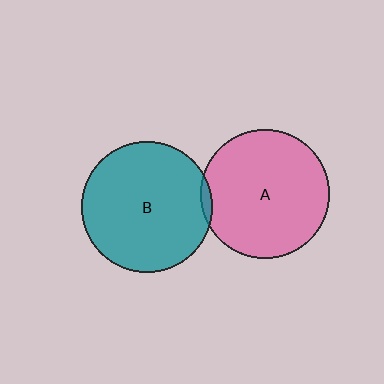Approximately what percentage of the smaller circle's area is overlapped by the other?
Approximately 5%.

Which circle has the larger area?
Circle B (teal).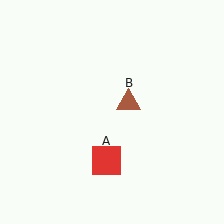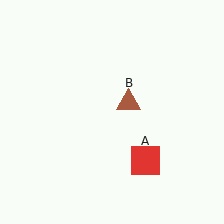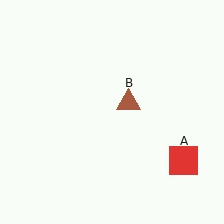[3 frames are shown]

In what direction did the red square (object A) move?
The red square (object A) moved right.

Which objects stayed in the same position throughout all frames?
Brown triangle (object B) remained stationary.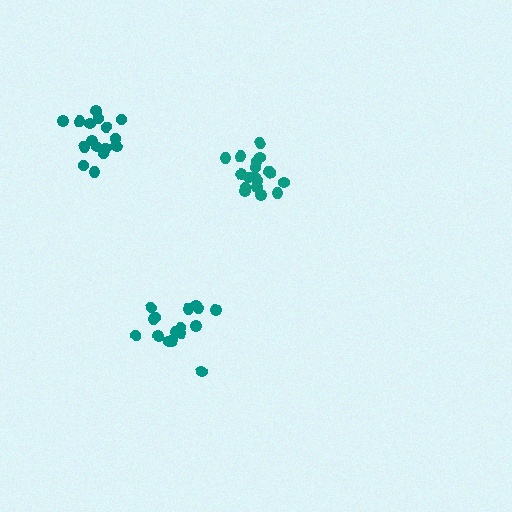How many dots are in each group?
Group 1: 16 dots, Group 2: 16 dots, Group 3: 18 dots (50 total).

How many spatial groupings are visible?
There are 3 spatial groupings.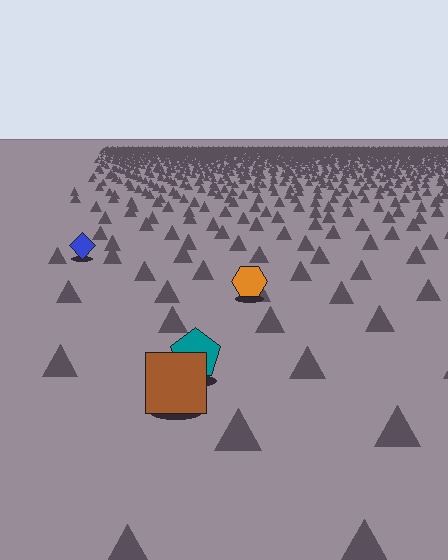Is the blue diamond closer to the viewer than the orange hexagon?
No. The orange hexagon is closer — you can tell from the texture gradient: the ground texture is coarser near it.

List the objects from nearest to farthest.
From nearest to farthest: the brown square, the teal pentagon, the orange hexagon, the blue diamond.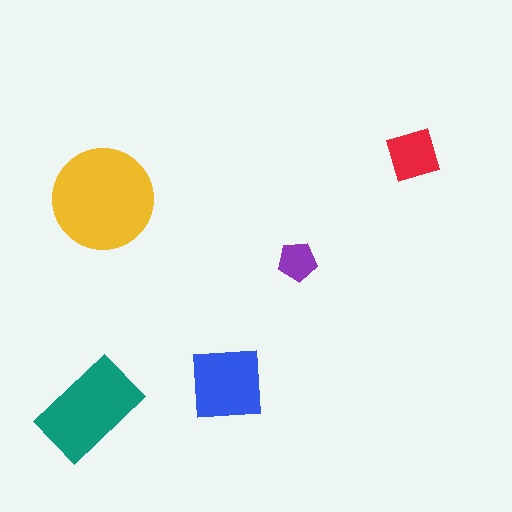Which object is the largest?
The yellow circle.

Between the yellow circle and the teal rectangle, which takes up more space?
The yellow circle.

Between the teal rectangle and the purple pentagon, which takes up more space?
The teal rectangle.